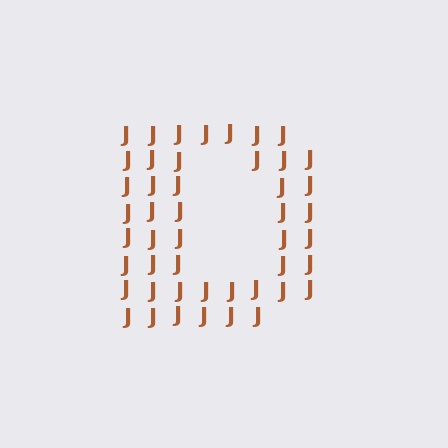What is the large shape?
The large shape is the letter D.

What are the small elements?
The small elements are letter J's.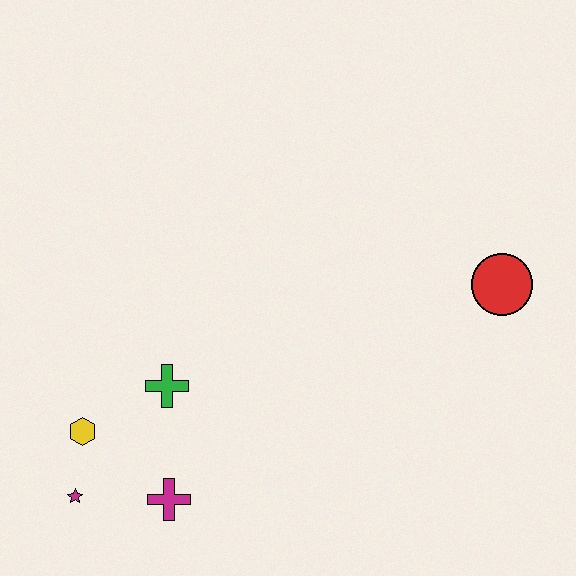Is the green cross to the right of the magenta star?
Yes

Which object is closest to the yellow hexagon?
The magenta star is closest to the yellow hexagon.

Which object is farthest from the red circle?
The magenta star is farthest from the red circle.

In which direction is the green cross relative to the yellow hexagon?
The green cross is to the right of the yellow hexagon.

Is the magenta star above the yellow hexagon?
No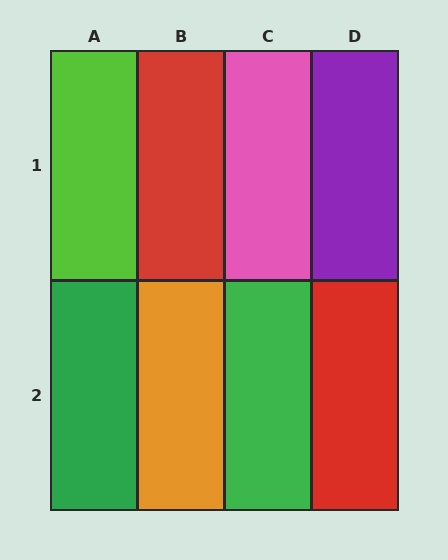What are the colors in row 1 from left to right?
Lime, red, pink, purple.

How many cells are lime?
1 cell is lime.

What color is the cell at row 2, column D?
Red.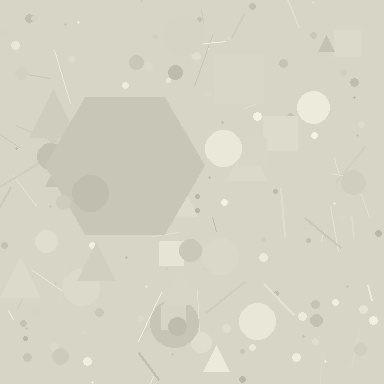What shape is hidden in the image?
A hexagon is hidden in the image.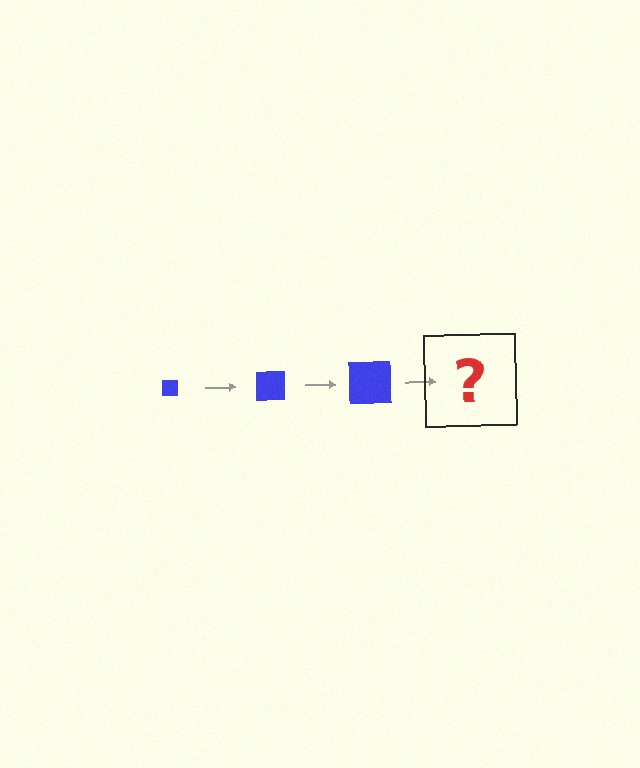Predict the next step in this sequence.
The next step is a blue square, larger than the previous one.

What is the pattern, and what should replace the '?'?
The pattern is that the square gets progressively larger each step. The '?' should be a blue square, larger than the previous one.